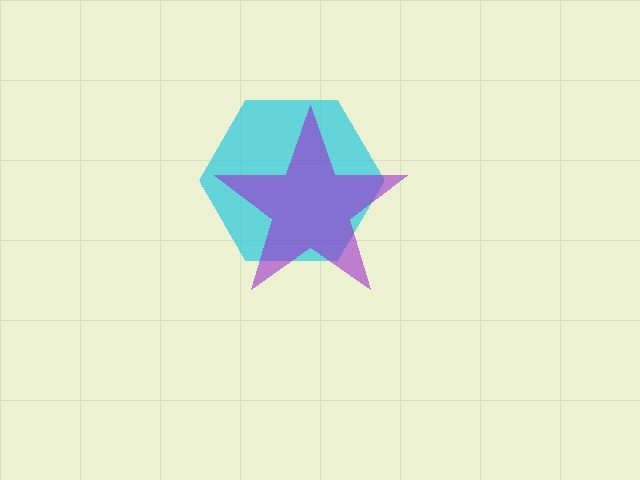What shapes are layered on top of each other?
The layered shapes are: a cyan hexagon, a purple star.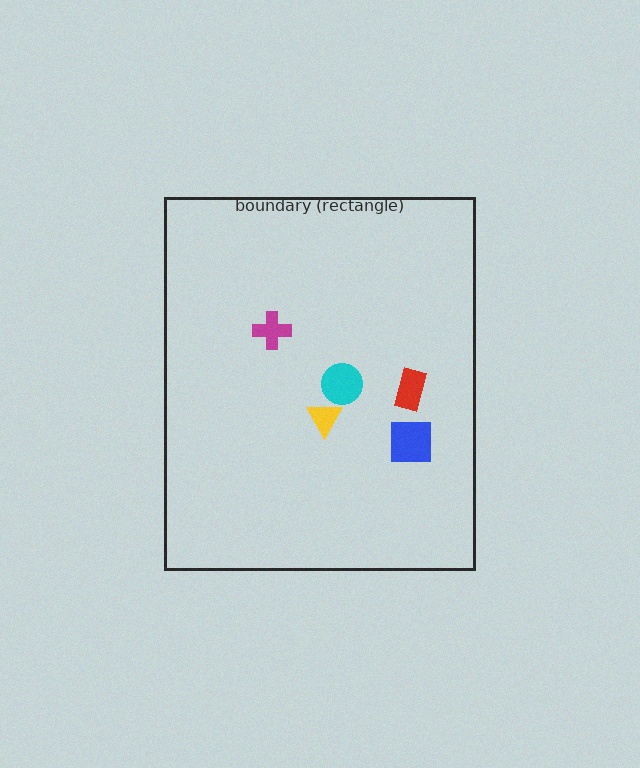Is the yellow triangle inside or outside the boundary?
Inside.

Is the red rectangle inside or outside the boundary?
Inside.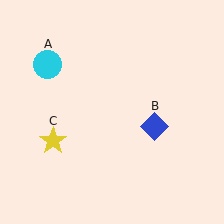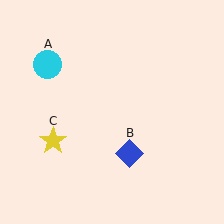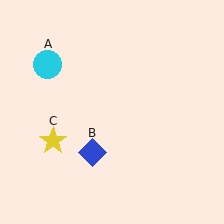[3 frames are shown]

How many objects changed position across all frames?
1 object changed position: blue diamond (object B).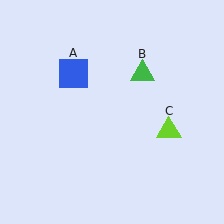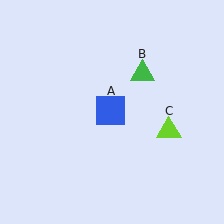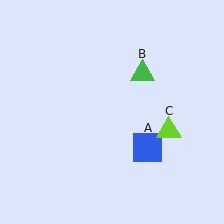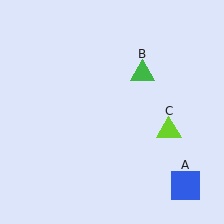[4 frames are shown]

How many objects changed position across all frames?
1 object changed position: blue square (object A).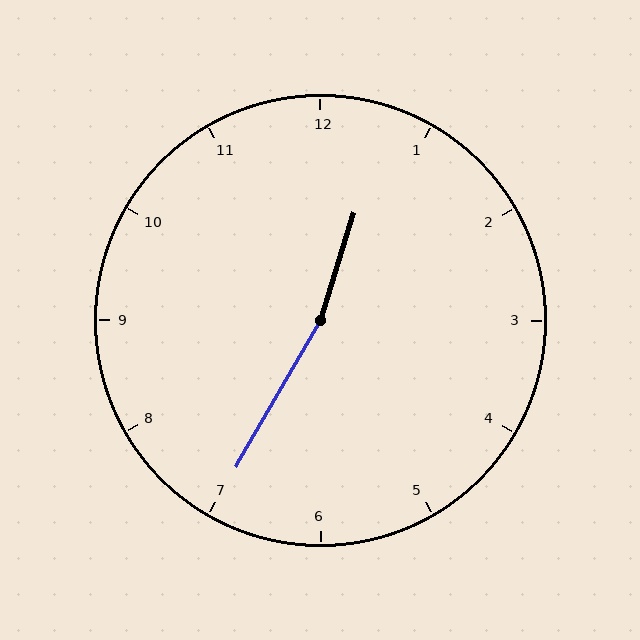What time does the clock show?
12:35.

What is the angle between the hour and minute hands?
Approximately 168 degrees.